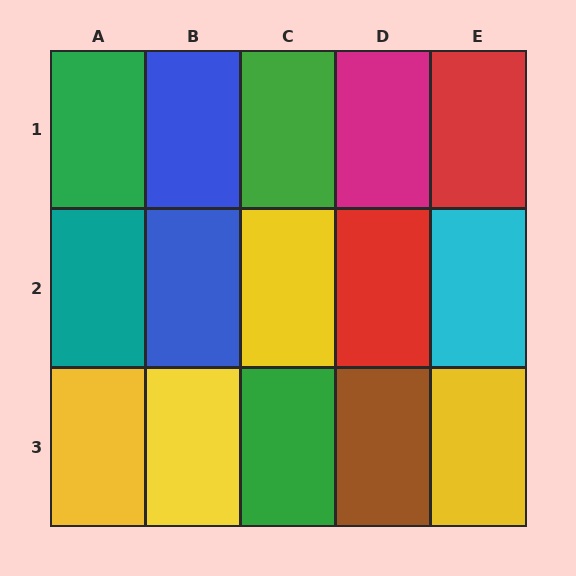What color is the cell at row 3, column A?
Yellow.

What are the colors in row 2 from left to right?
Teal, blue, yellow, red, cyan.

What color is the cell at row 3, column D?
Brown.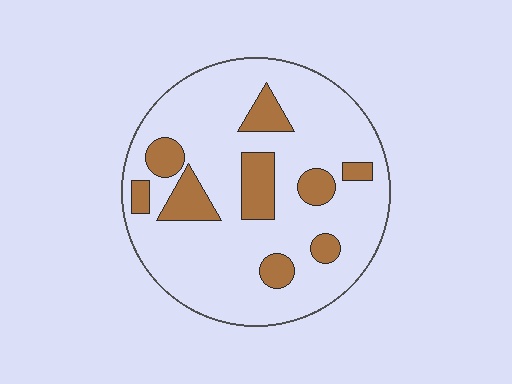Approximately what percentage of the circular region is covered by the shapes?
Approximately 20%.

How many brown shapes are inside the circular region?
9.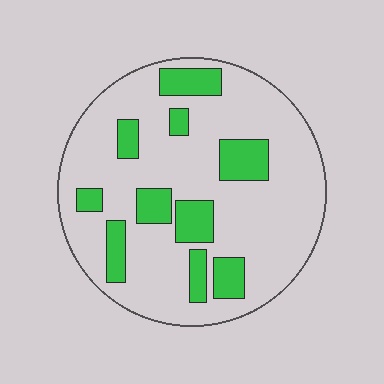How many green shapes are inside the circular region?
10.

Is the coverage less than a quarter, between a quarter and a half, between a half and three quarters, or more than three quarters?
Less than a quarter.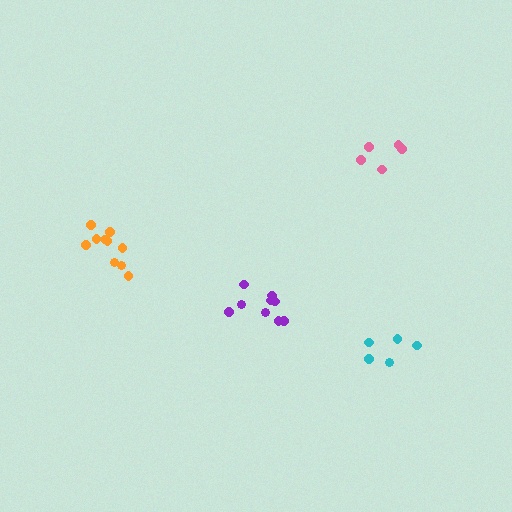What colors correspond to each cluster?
The clusters are colored: orange, pink, purple, cyan.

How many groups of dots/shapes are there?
There are 4 groups.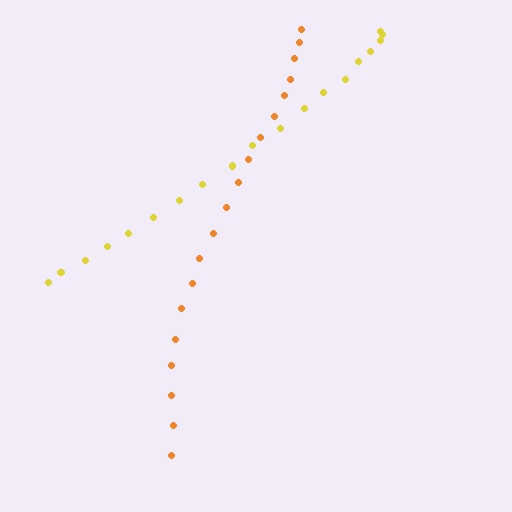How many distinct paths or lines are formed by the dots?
There are 2 distinct paths.